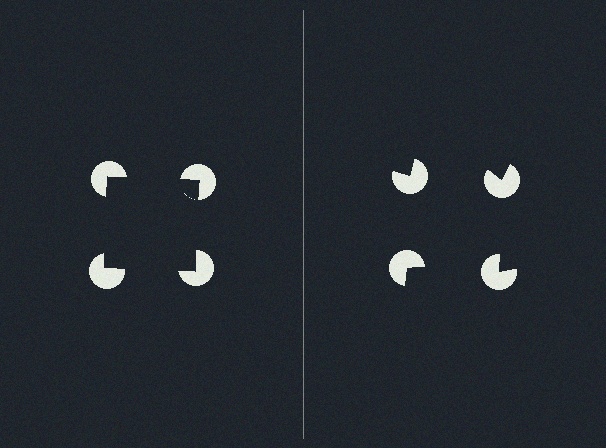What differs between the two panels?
The pac-man discs are positioned identically on both sides; only the wedge orientations differ. On the left they align to a square; on the right they are misaligned.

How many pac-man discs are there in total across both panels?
8 — 4 on each side.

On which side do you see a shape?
An illusory square appears on the left side. On the right side the wedge cuts are rotated, so no coherent shape forms.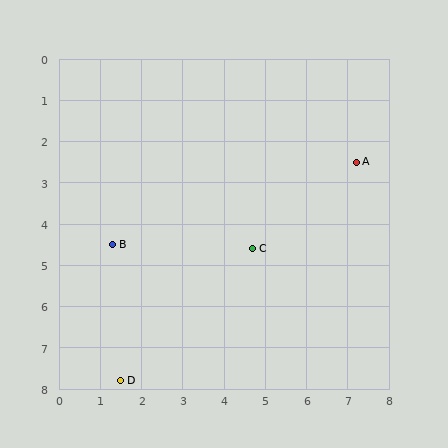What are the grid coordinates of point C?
Point C is at approximately (4.7, 4.6).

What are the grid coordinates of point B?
Point B is at approximately (1.3, 4.5).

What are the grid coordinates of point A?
Point A is at approximately (7.2, 2.5).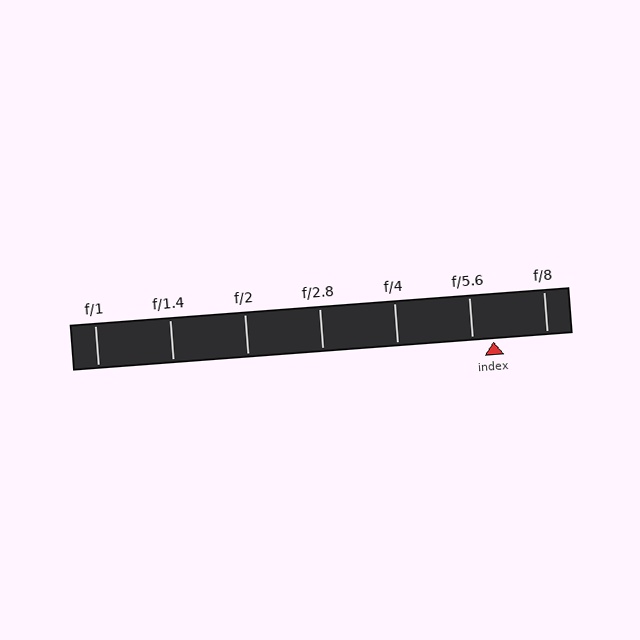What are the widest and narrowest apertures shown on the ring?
The widest aperture shown is f/1 and the narrowest is f/8.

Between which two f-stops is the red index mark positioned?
The index mark is between f/5.6 and f/8.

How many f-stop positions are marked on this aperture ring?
There are 7 f-stop positions marked.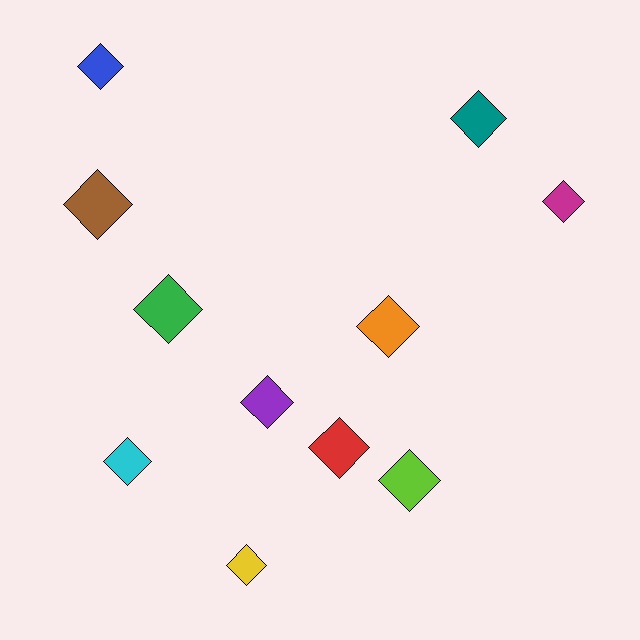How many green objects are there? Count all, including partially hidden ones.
There is 1 green object.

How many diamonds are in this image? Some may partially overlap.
There are 11 diamonds.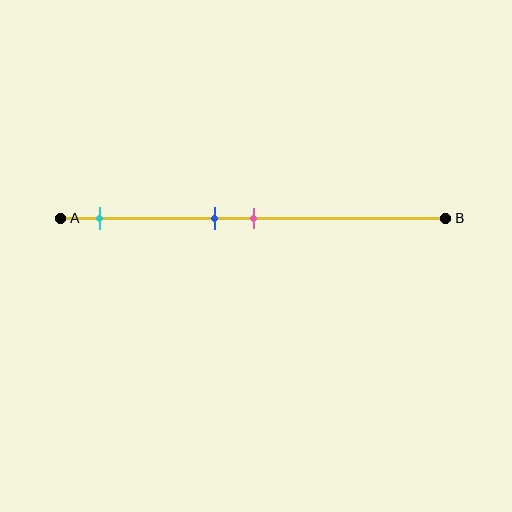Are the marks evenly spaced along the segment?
No, the marks are not evenly spaced.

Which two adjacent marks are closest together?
The blue and pink marks are the closest adjacent pair.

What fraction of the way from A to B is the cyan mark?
The cyan mark is approximately 10% (0.1) of the way from A to B.